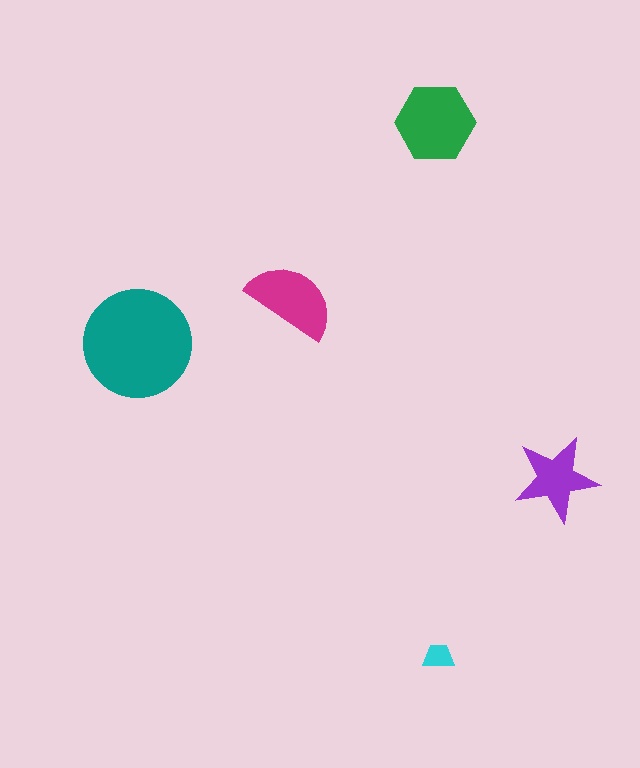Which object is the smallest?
The cyan trapezoid.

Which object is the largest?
The teal circle.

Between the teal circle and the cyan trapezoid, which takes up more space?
The teal circle.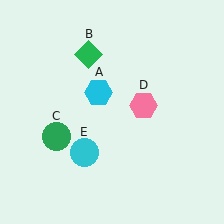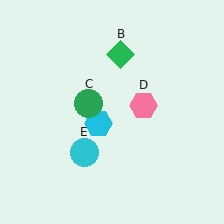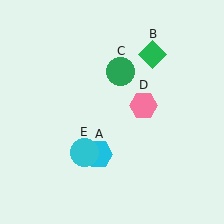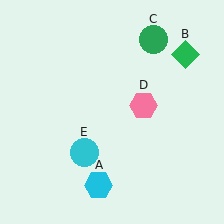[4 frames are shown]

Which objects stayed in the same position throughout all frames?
Pink hexagon (object D) and cyan circle (object E) remained stationary.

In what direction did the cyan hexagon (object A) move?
The cyan hexagon (object A) moved down.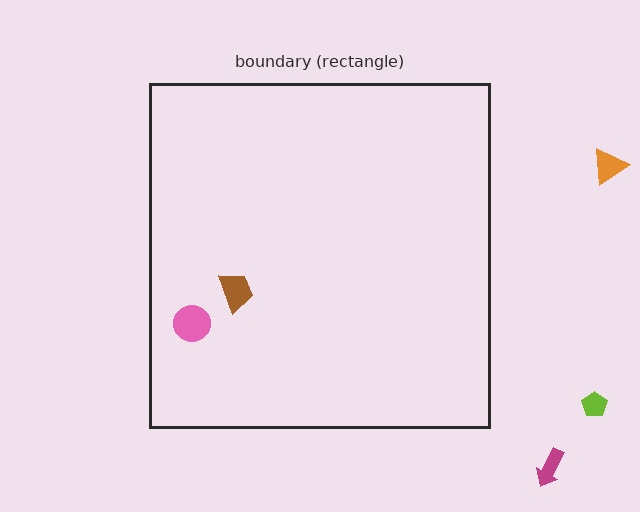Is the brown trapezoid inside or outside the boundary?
Inside.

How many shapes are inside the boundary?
2 inside, 3 outside.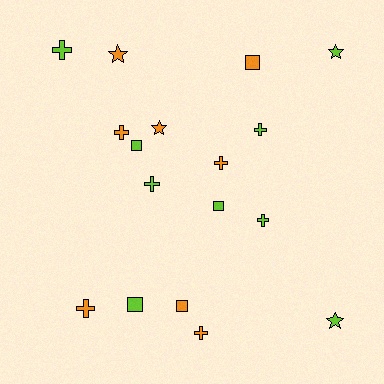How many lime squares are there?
There are 3 lime squares.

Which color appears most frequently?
Lime, with 9 objects.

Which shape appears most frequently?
Cross, with 8 objects.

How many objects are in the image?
There are 17 objects.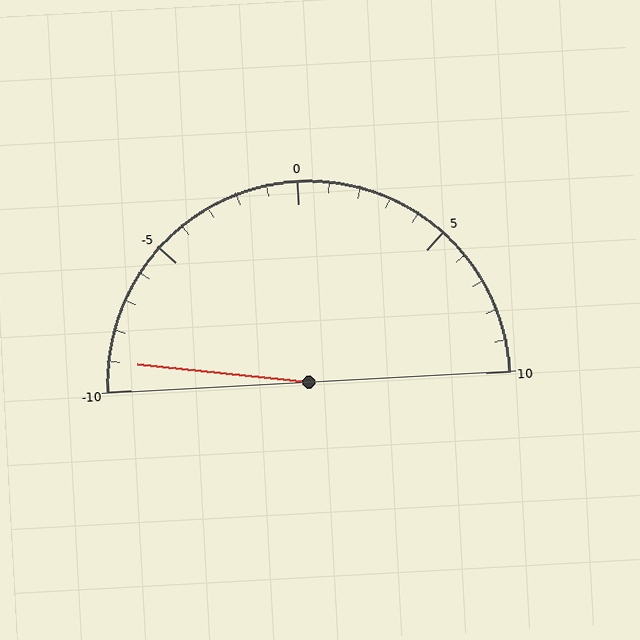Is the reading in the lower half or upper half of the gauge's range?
The reading is in the lower half of the range (-10 to 10).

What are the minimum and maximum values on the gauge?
The gauge ranges from -10 to 10.